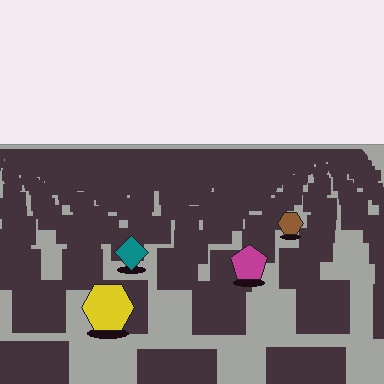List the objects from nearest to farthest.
From nearest to farthest: the yellow hexagon, the magenta pentagon, the teal diamond, the brown hexagon.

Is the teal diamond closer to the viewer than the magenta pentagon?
No. The magenta pentagon is closer — you can tell from the texture gradient: the ground texture is coarser near it.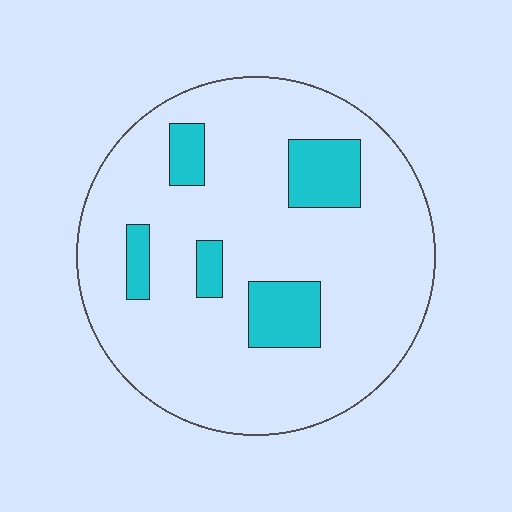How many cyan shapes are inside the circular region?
5.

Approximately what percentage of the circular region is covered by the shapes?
Approximately 15%.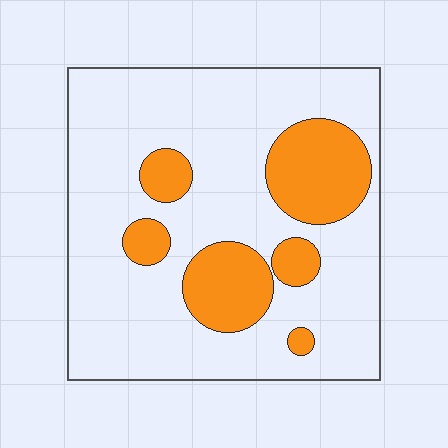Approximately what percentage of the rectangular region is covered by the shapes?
Approximately 25%.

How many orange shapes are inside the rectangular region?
6.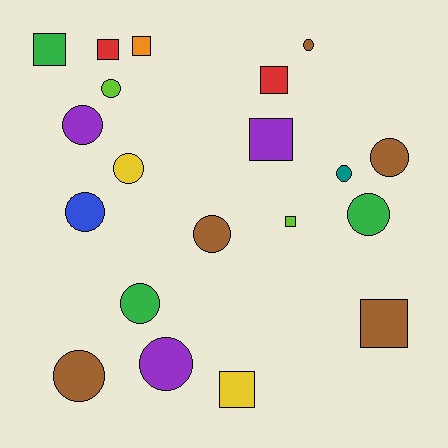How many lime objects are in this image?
There are 2 lime objects.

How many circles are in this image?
There are 12 circles.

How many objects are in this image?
There are 20 objects.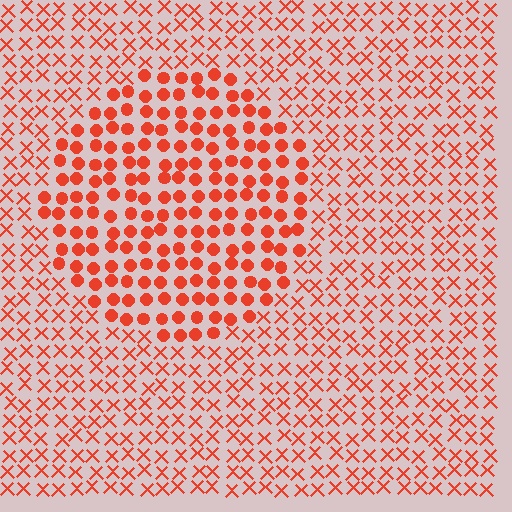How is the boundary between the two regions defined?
The boundary is defined by a change in element shape: circles inside vs. X marks outside. All elements share the same color and spacing.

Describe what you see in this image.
The image is filled with small red elements arranged in a uniform grid. A circle-shaped region contains circles, while the surrounding area contains X marks. The boundary is defined purely by the change in element shape.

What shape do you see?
I see a circle.